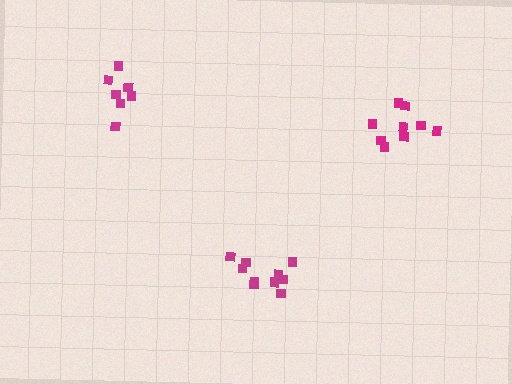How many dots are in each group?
Group 1: 11 dots, Group 2: 7 dots, Group 3: 9 dots (27 total).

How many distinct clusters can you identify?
There are 3 distinct clusters.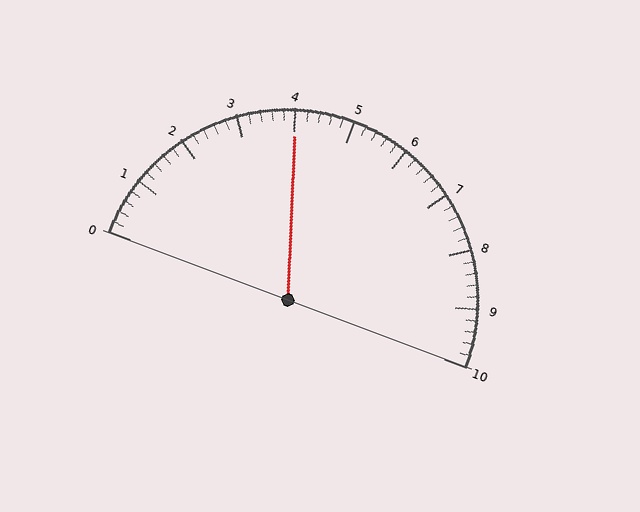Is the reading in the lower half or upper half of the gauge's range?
The reading is in the lower half of the range (0 to 10).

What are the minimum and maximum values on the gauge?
The gauge ranges from 0 to 10.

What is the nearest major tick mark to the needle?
The nearest major tick mark is 4.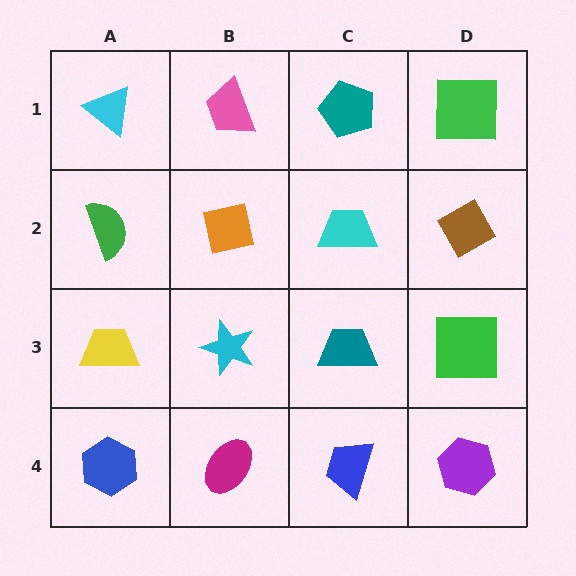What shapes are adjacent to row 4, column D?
A green square (row 3, column D), a blue trapezoid (row 4, column C).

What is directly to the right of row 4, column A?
A magenta ellipse.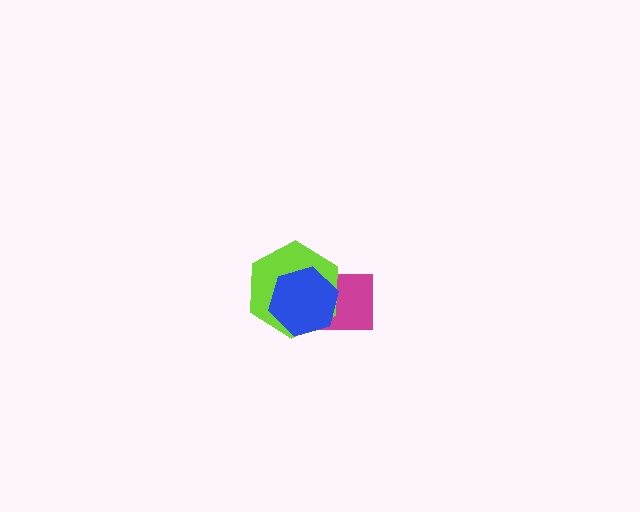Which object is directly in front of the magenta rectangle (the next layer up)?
The lime hexagon is directly in front of the magenta rectangle.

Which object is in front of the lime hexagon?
The blue hexagon is in front of the lime hexagon.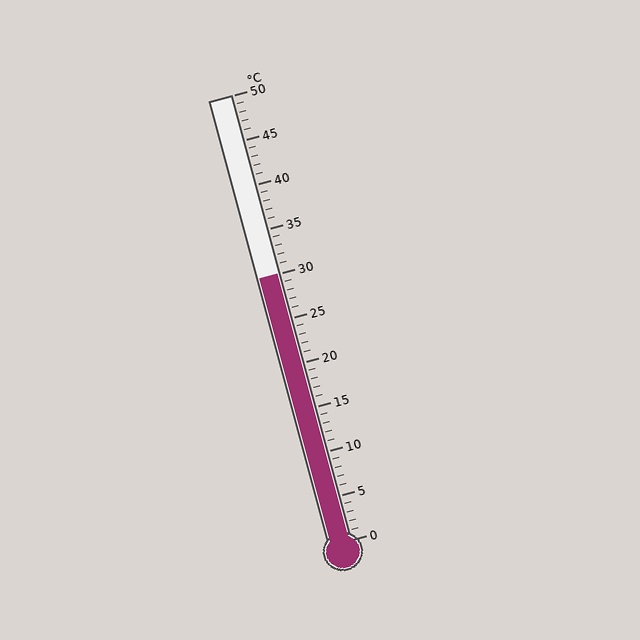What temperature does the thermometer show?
The thermometer shows approximately 30°C.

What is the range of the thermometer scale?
The thermometer scale ranges from 0°C to 50°C.